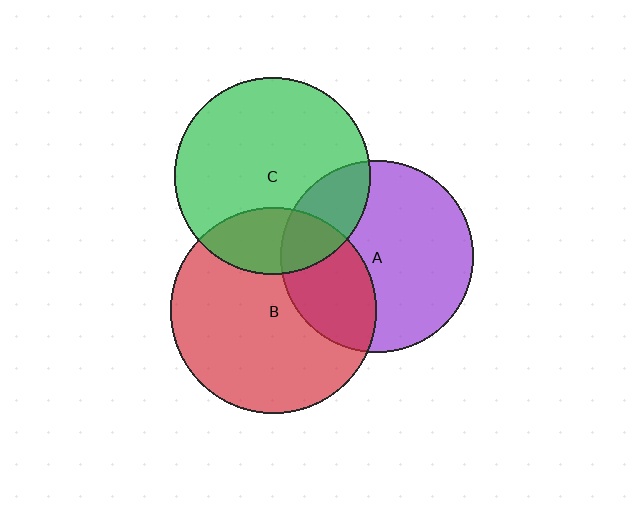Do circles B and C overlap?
Yes.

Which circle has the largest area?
Circle B (red).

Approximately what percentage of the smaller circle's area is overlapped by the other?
Approximately 25%.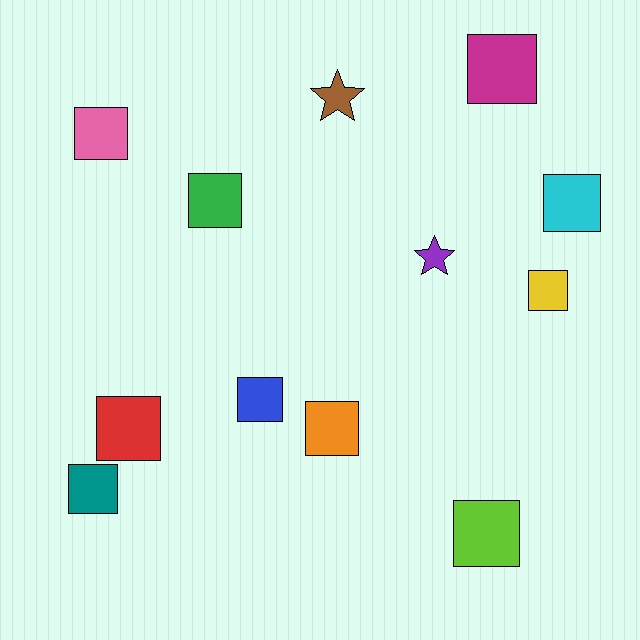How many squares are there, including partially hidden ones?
There are 10 squares.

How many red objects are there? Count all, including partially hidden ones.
There is 1 red object.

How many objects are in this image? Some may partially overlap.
There are 12 objects.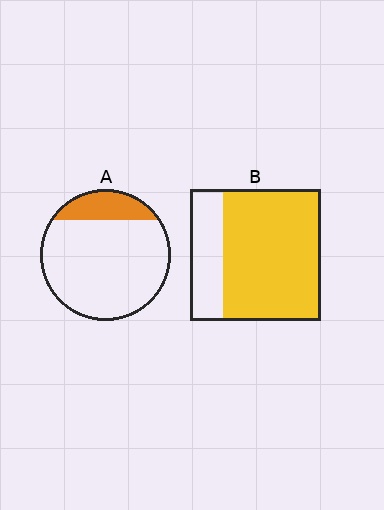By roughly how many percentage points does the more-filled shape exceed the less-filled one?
By roughly 55 percentage points (B over A).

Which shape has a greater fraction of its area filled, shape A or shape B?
Shape B.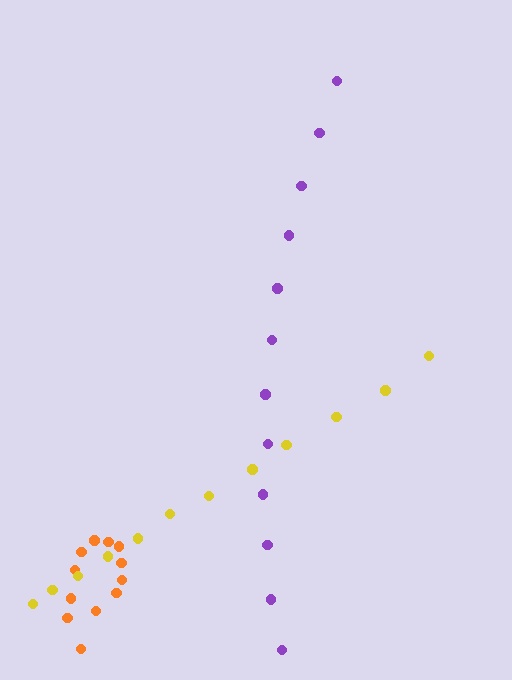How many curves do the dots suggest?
There are 3 distinct paths.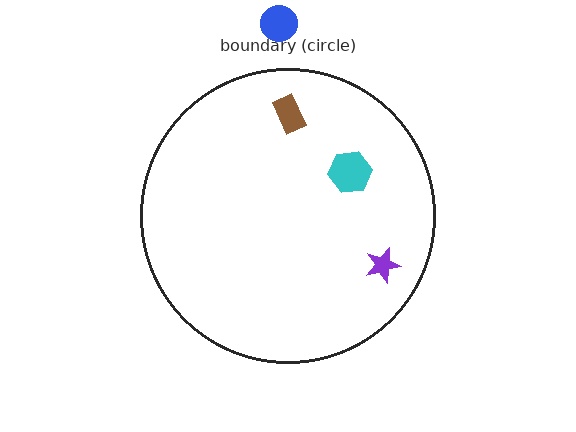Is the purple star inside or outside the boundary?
Inside.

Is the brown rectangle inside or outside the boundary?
Inside.